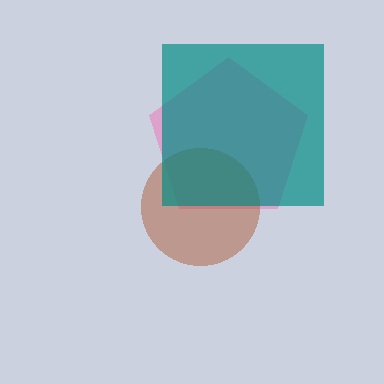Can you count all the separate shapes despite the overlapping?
Yes, there are 3 separate shapes.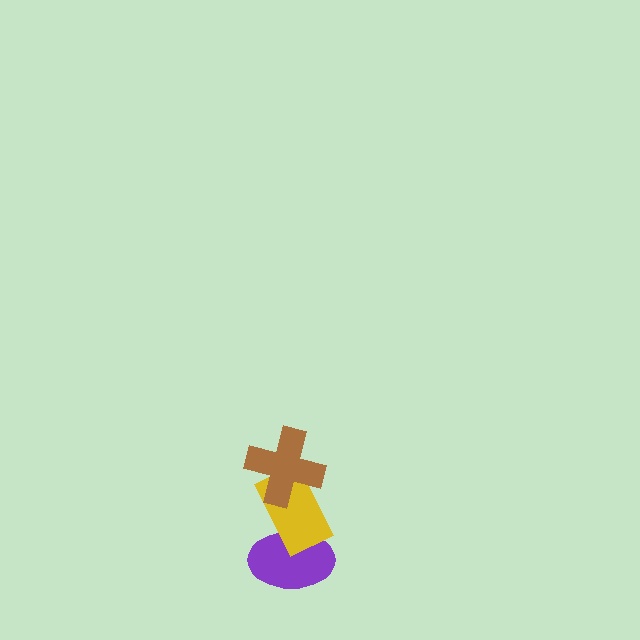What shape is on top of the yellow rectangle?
The brown cross is on top of the yellow rectangle.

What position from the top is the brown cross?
The brown cross is 1st from the top.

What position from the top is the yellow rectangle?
The yellow rectangle is 2nd from the top.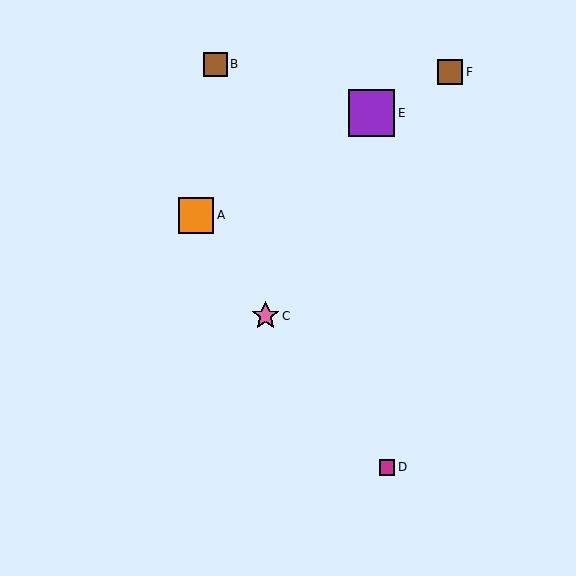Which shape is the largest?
The purple square (labeled E) is the largest.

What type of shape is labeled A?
Shape A is an orange square.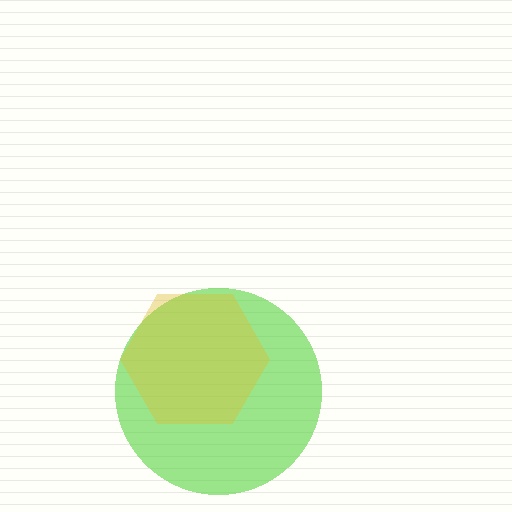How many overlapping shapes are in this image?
There are 2 overlapping shapes in the image.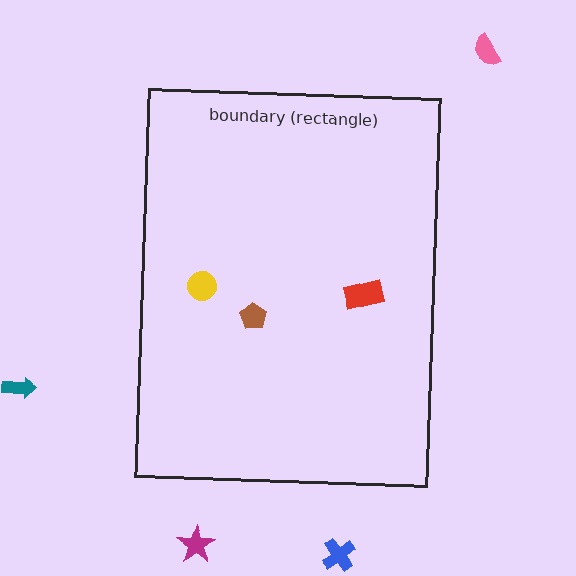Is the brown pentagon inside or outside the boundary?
Inside.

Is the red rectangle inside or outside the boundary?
Inside.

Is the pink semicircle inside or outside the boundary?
Outside.